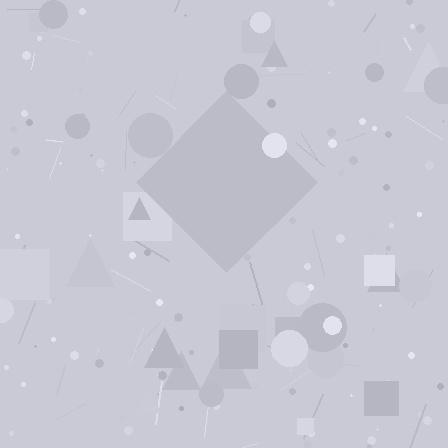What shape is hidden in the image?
A diamond is hidden in the image.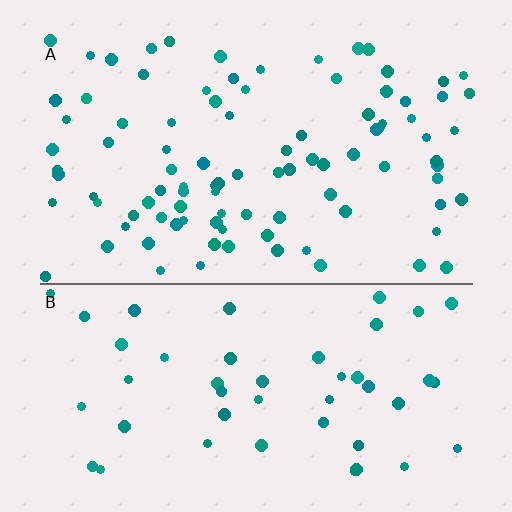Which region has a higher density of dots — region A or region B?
A (the top).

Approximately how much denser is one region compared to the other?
Approximately 2.0× — region A over region B.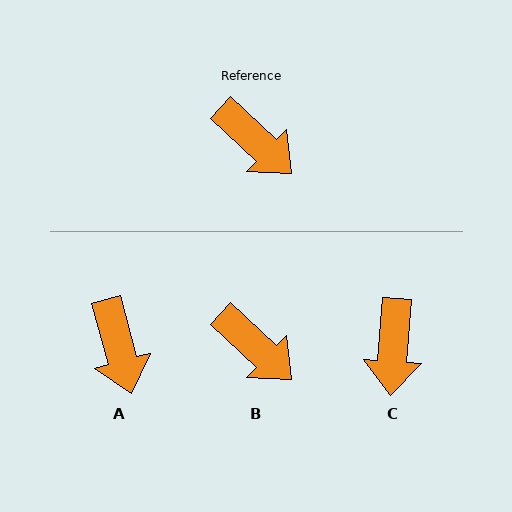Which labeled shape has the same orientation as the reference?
B.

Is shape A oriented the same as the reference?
No, it is off by about 32 degrees.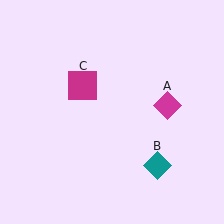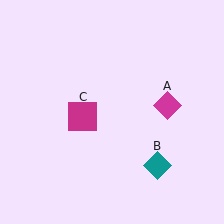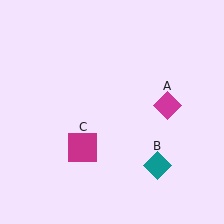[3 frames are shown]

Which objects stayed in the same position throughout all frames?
Magenta diamond (object A) and teal diamond (object B) remained stationary.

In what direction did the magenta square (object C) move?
The magenta square (object C) moved down.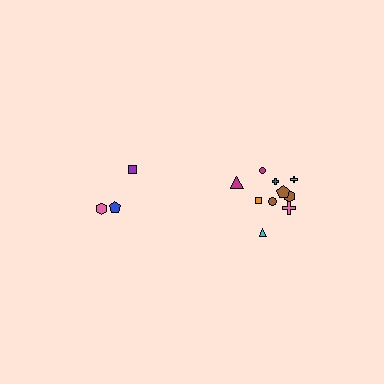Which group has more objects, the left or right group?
The right group.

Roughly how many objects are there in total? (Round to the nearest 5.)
Roughly 15 objects in total.